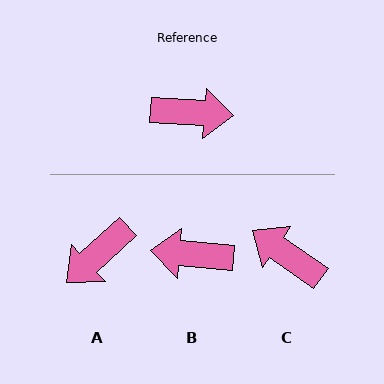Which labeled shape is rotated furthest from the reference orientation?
B, about 179 degrees away.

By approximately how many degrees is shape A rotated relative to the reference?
Approximately 134 degrees clockwise.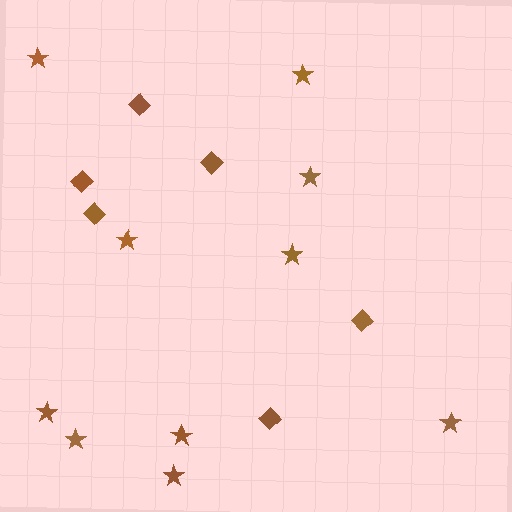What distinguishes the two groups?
There are 2 groups: one group of diamonds (6) and one group of stars (10).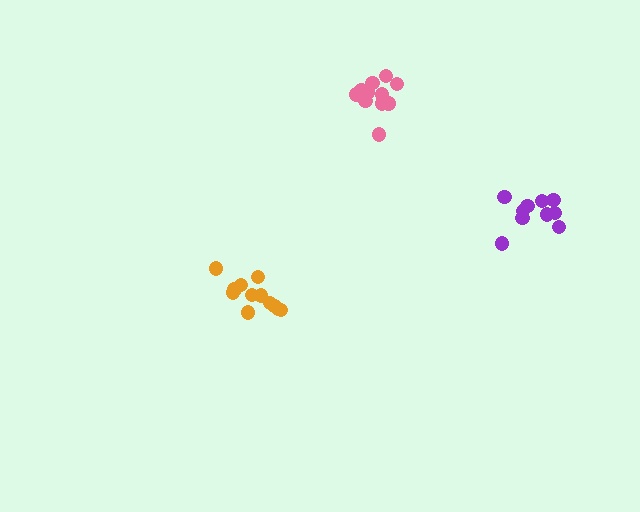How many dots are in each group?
Group 1: 12 dots, Group 2: 12 dots, Group 3: 10 dots (34 total).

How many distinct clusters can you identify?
There are 3 distinct clusters.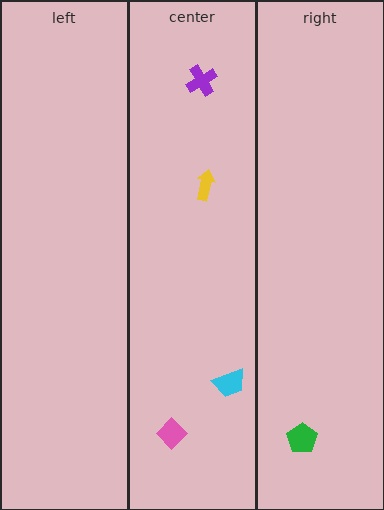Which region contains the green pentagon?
The right region.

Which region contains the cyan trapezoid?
The center region.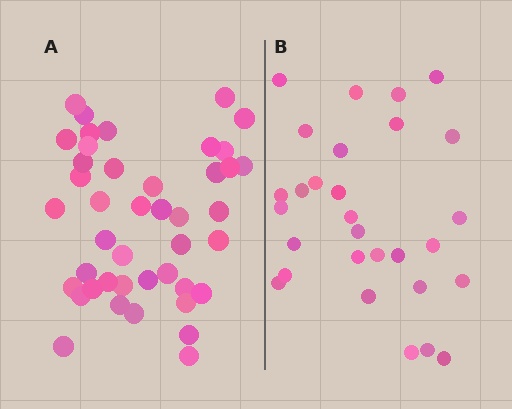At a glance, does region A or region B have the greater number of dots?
Region A (the left region) has more dots.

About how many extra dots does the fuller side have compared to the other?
Region A has approximately 15 more dots than region B.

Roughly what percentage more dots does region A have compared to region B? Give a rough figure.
About 50% more.